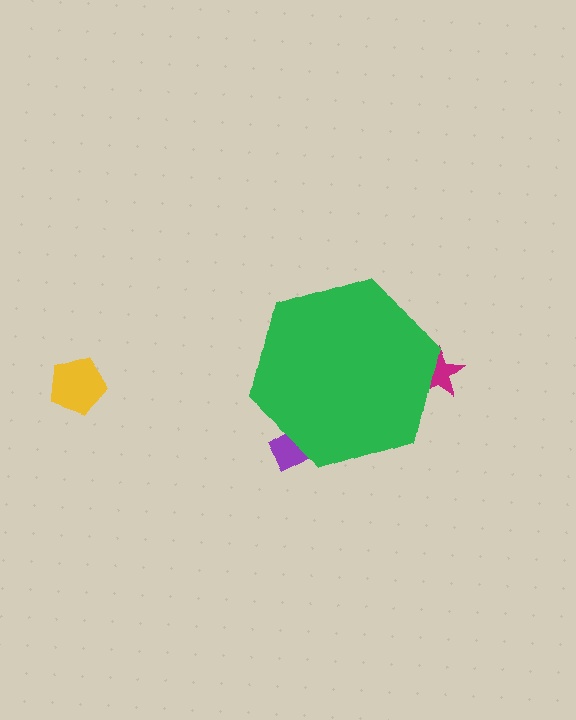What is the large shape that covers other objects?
A green hexagon.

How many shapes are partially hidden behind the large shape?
2 shapes are partially hidden.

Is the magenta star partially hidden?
Yes, the magenta star is partially hidden behind the green hexagon.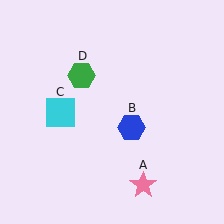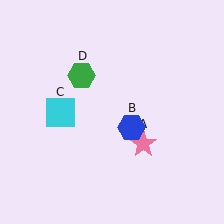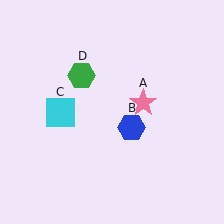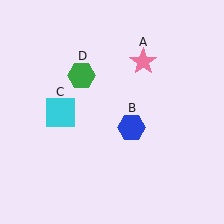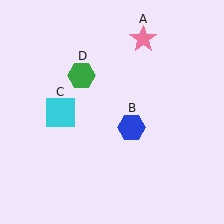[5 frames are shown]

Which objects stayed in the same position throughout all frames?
Blue hexagon (object B) and cyan square (object C) and green hexagon (object D) remained stationary.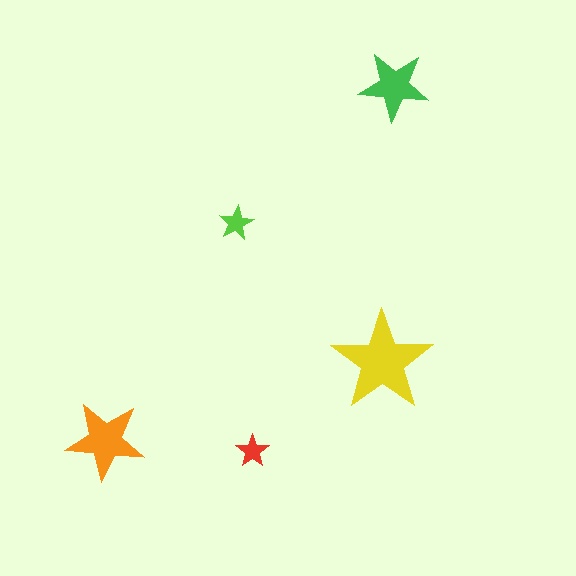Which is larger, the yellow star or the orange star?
The yellow one.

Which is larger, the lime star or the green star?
The green one.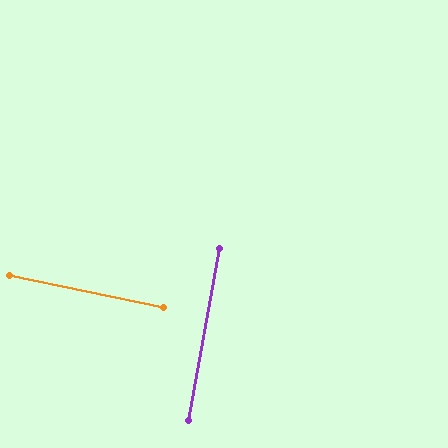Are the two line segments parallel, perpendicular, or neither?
Perpendicular — they meet at approximately 89°.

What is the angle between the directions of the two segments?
Approximately 89 degrees.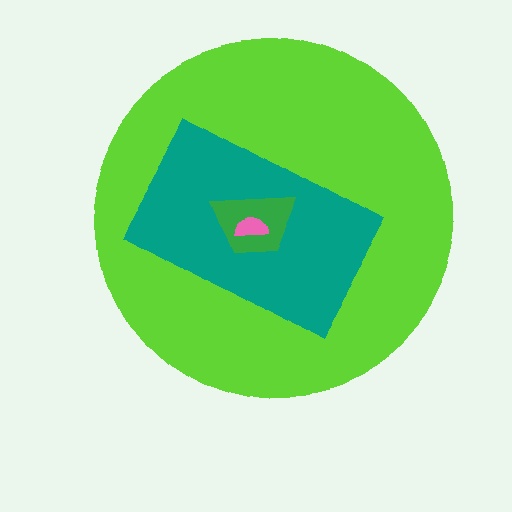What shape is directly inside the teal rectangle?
The green trapezoid.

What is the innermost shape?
The pink semicircle.